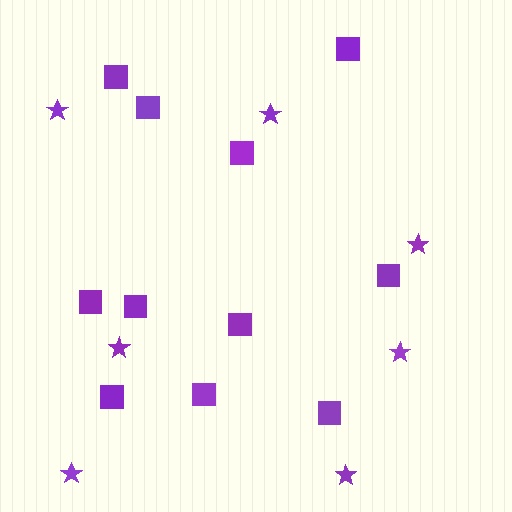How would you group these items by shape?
There are 2 groups: one group of stars (7) and one group of squares (11).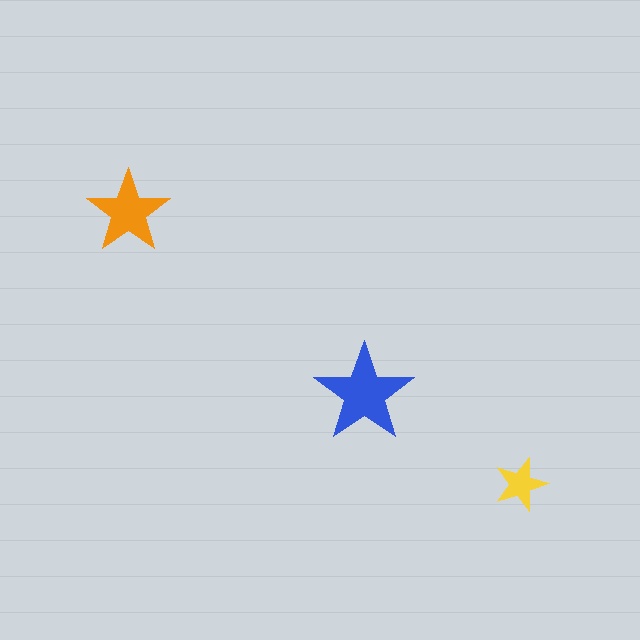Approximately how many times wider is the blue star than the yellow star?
About 2 times wider.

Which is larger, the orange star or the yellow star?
The orange one.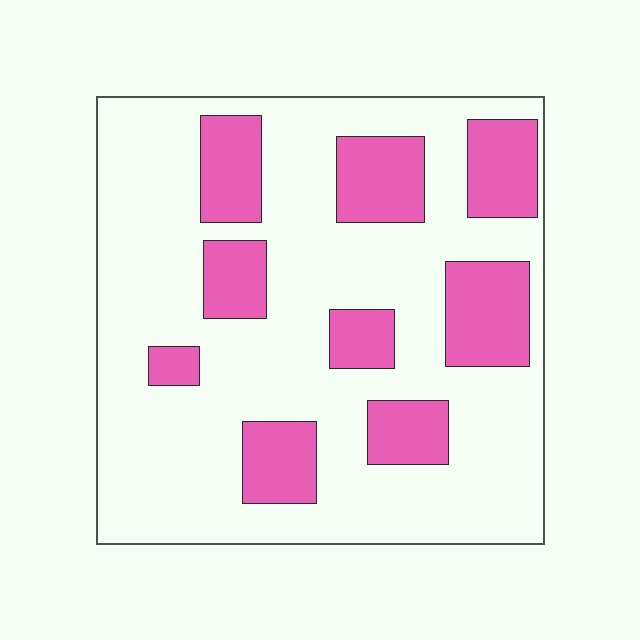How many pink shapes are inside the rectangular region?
9.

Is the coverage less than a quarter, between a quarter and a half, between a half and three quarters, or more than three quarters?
Between a quarter and a half.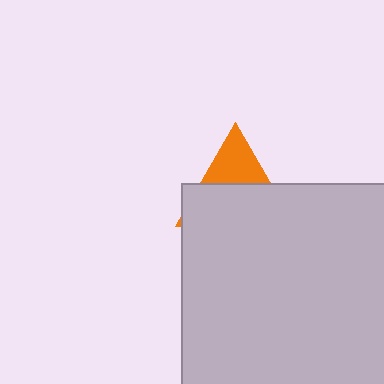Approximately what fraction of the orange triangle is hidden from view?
Roughly 65% of the orange triangle is hidden behind the light gray rectangle.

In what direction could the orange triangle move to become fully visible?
The orange triangle could move up. That would shift it out from behind the light gray rectangle entirely.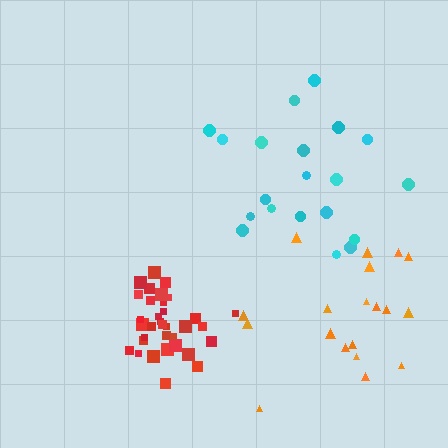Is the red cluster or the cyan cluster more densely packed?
Red.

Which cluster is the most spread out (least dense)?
Orange.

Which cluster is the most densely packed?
Red.